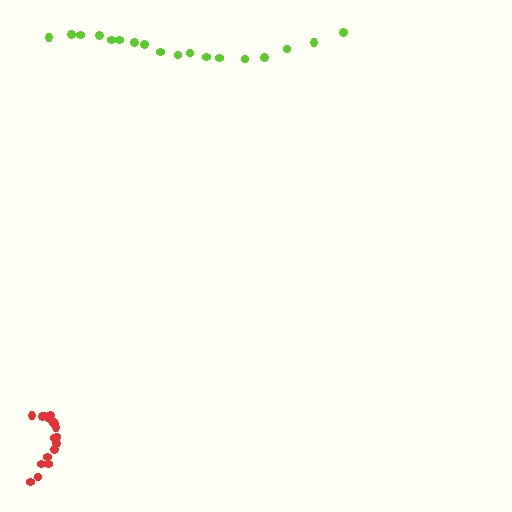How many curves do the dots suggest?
There are 2 distinct paths.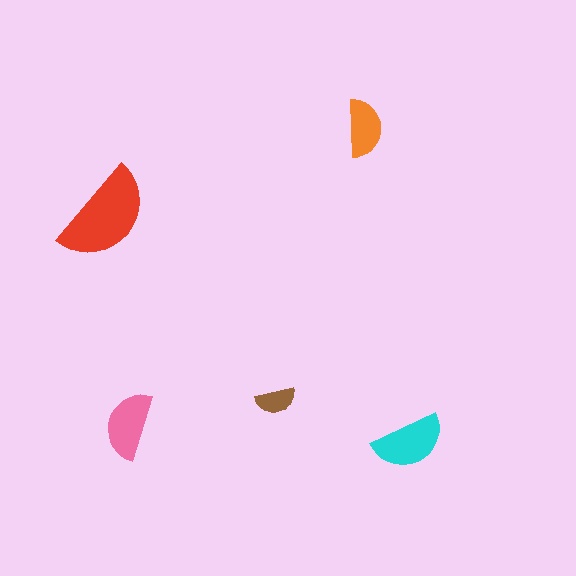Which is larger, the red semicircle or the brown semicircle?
The red one.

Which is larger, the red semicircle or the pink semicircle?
The red one.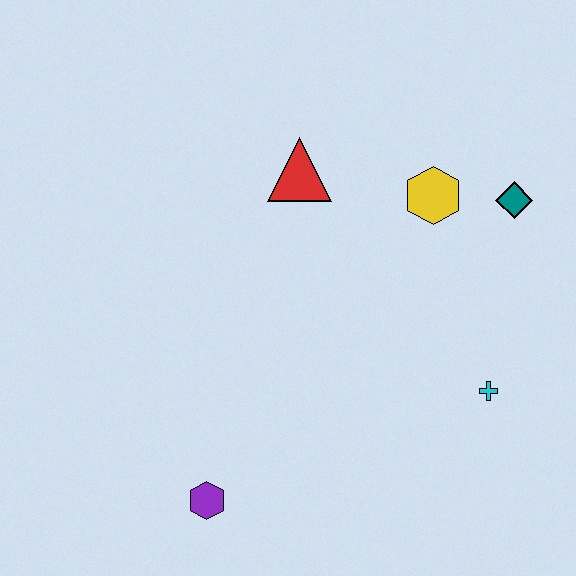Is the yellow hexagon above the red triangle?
No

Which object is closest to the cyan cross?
The teal diamond is closest to the cyan cross.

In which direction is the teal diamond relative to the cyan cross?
The teal diamond is above the cyan cross.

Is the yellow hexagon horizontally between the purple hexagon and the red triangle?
No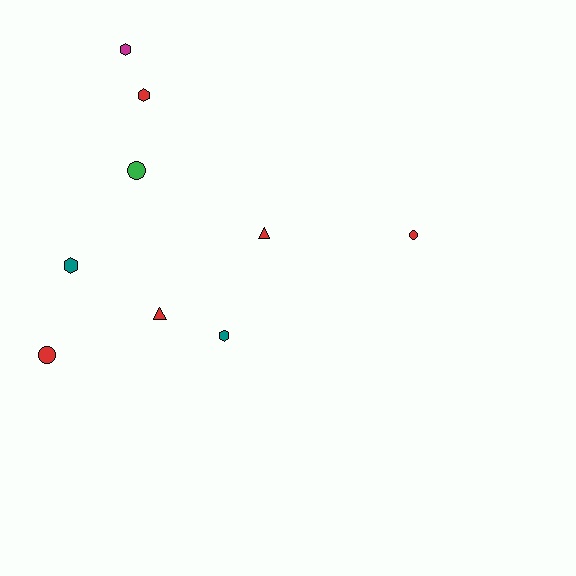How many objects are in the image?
There are 9 objects.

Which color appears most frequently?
Red, with 5 objects.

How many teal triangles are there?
There are no teal triangles.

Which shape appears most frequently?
Hexagon, with 4 objects.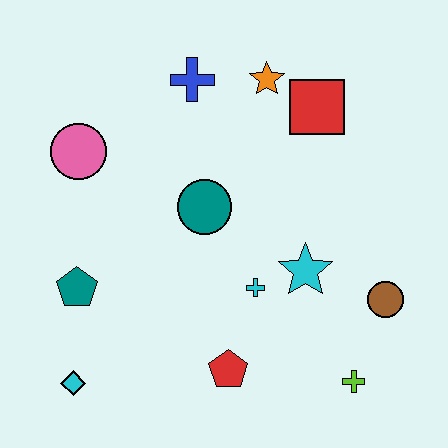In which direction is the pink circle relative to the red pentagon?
The pink circle is above the red pentagon.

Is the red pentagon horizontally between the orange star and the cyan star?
No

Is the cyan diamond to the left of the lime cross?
Yes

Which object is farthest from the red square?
The cyan diamond is farthest from the red square.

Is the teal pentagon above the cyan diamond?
Yes